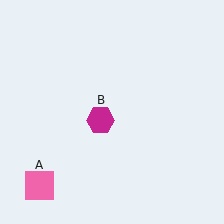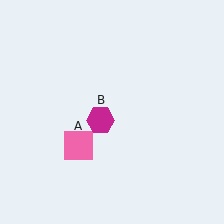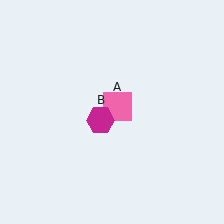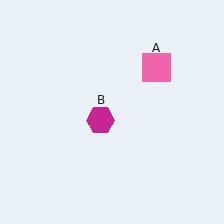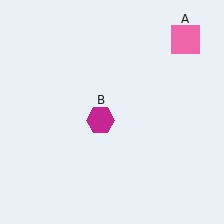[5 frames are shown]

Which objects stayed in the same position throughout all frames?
Magenta hexagon (object B) remained stationary.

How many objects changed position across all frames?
1 object changed position: pink square (object A).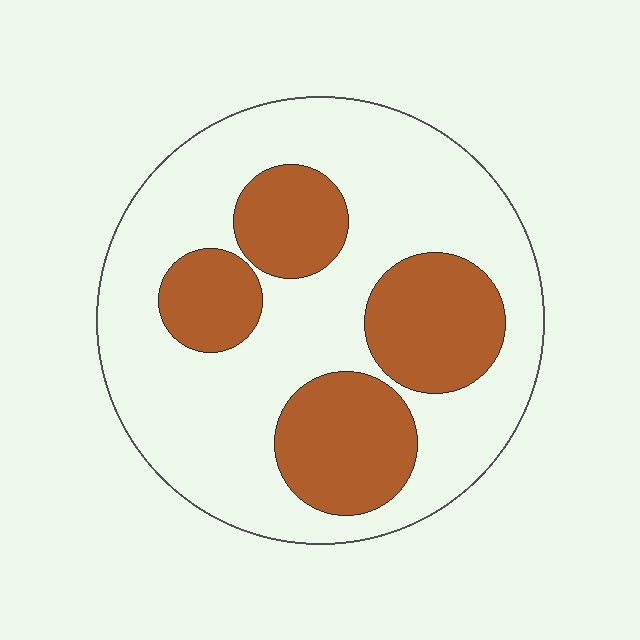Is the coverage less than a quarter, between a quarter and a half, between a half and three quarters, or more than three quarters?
Between a quarter and a half.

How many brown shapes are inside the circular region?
4.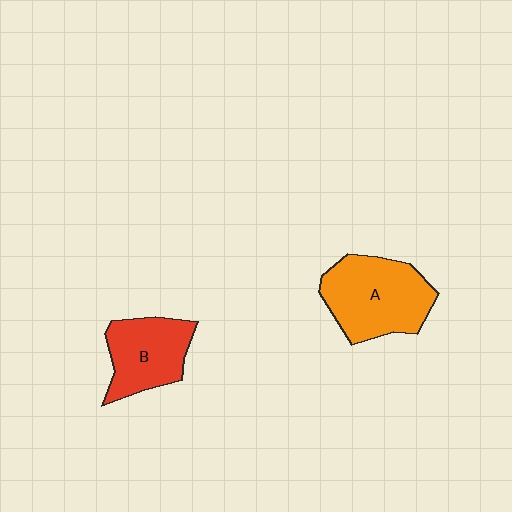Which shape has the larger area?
Shape A (orange).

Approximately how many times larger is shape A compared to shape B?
Approximately 1.4 times.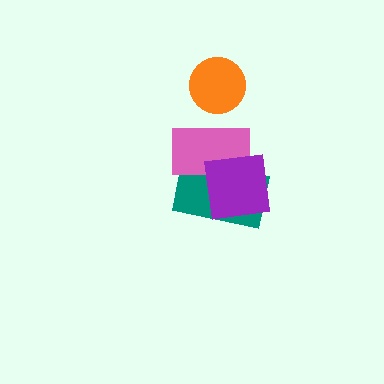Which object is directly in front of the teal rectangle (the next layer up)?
The pink rectangle is directly in front of the teal rectangle.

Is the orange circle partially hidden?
No, no other shape covers it.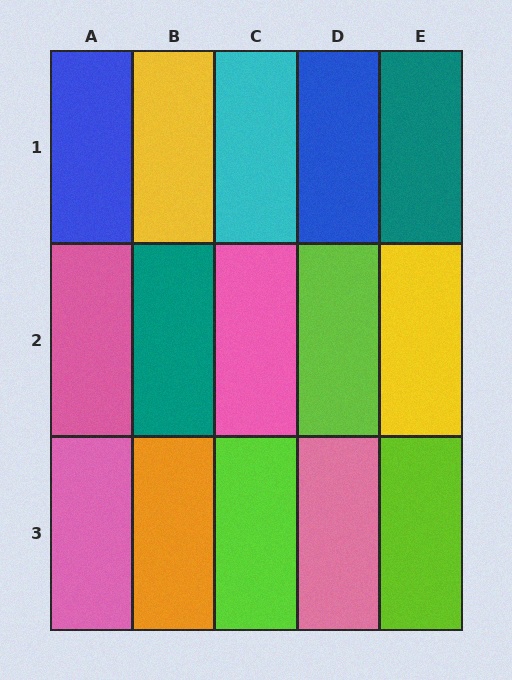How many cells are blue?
2 cells are blue.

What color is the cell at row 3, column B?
Orange.